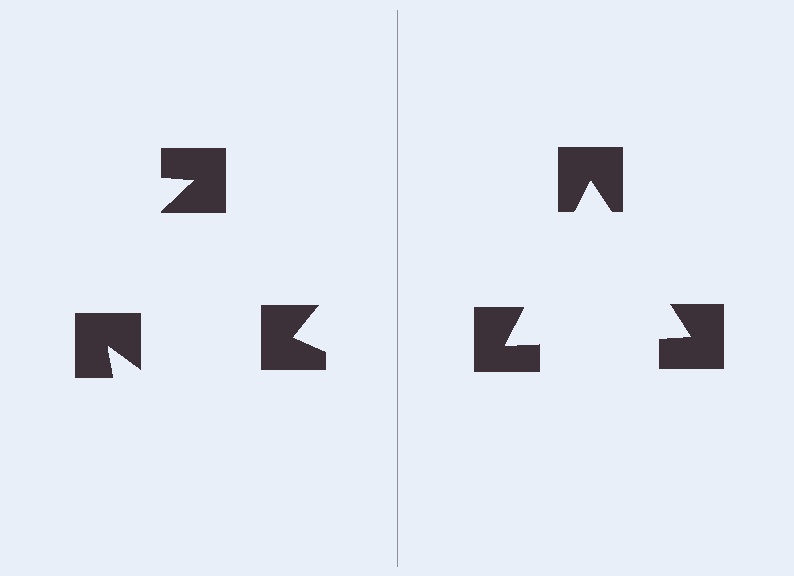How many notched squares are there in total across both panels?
6 — 3 on each side.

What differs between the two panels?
The notched squares are positioned identically on both sides; only the wedge orientations differ. On the right they align to a triangle; on the left they are misaligned.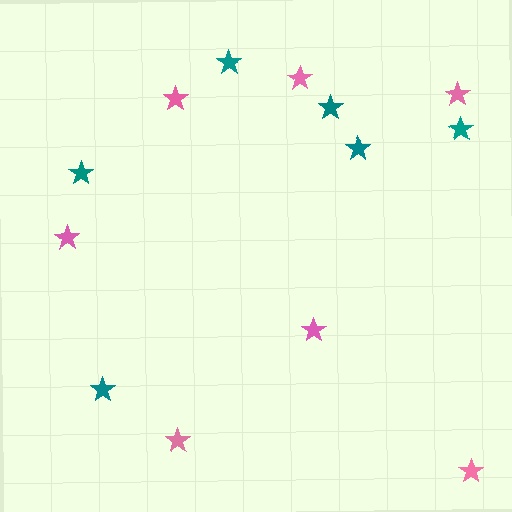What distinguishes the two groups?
There are 2 groups: one group of pink stars (7) and one group of teal stars (6).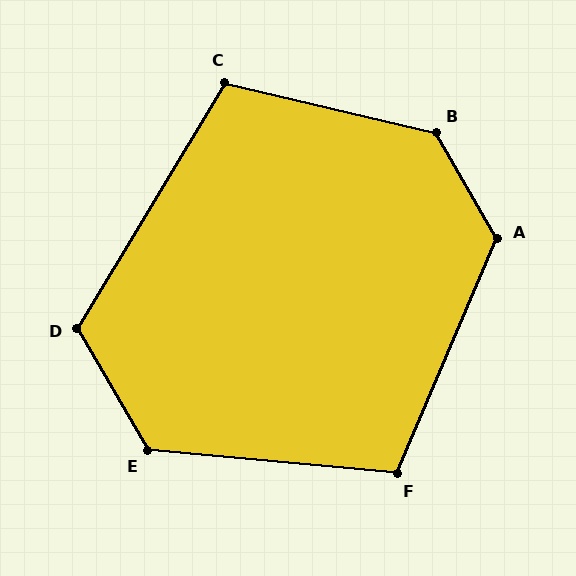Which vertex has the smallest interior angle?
C, at approximately 108 degrees.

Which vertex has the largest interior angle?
B, at approximately 133 degrees.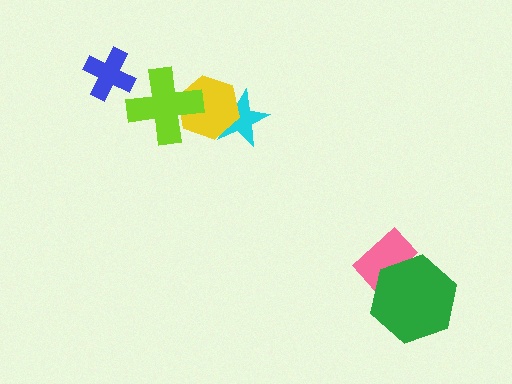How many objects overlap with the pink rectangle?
1 object overlaps with the pink rectangle.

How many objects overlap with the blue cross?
0 objects overlap with the blue cross.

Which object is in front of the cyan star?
The yellow hexagon is in front of the cyan star.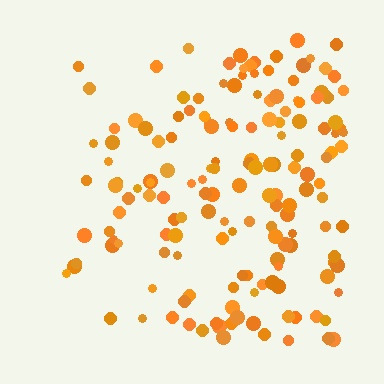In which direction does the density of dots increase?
From left to right, with the right side densest.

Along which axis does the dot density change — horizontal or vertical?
Horizontal.